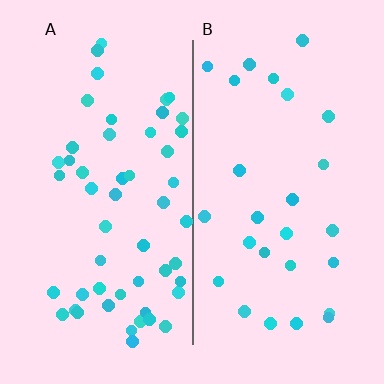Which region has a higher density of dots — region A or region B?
A (the left).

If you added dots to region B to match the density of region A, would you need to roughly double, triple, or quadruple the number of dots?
Approximately double.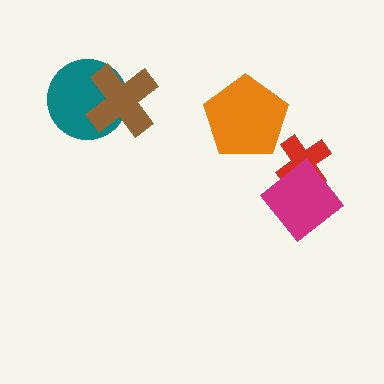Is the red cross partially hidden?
Yes, it is partially covered by another shape.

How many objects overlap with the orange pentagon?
0 objects overlap with the orange pentagon.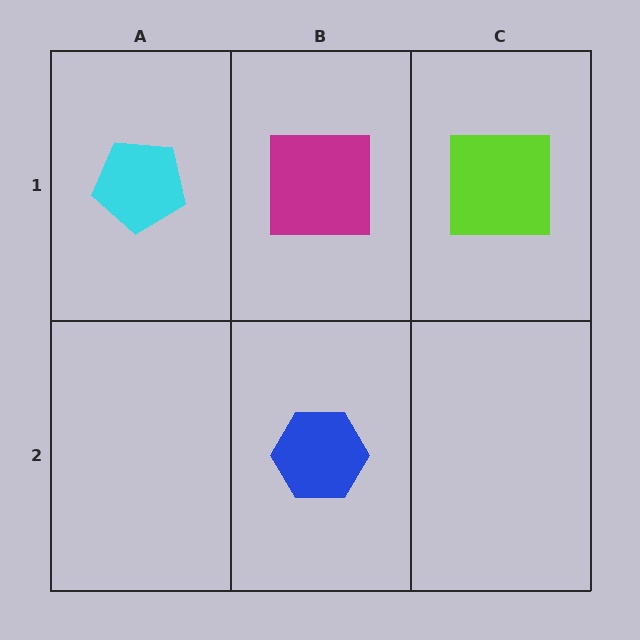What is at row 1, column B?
A magenta square.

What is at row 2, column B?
A blue hexagon.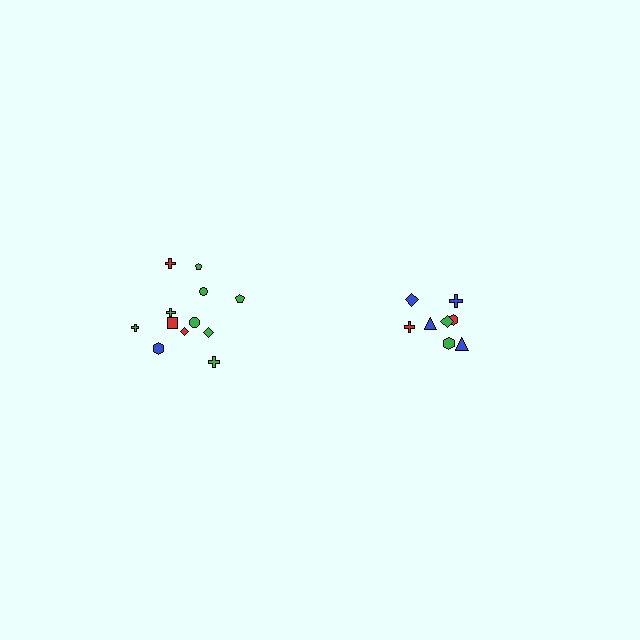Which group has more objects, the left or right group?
The left group.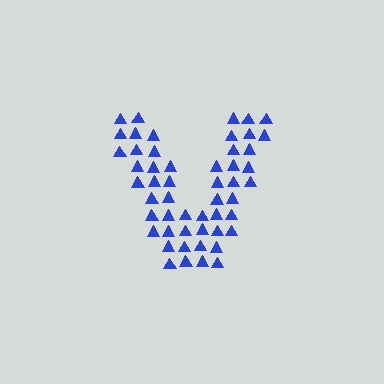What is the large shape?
The large shape is the letter V.